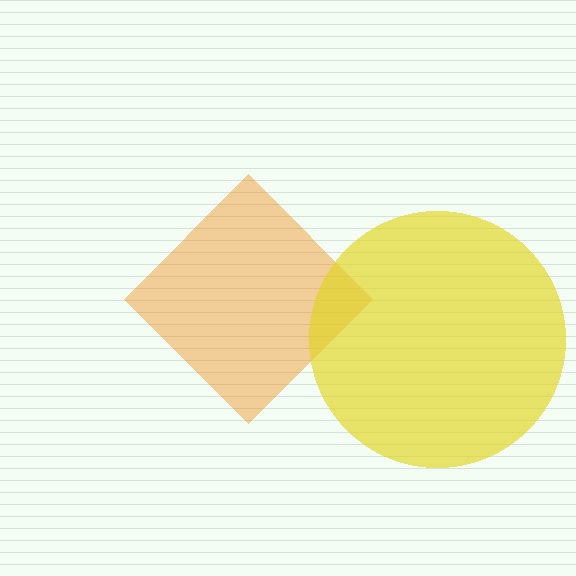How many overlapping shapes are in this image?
There are 2 overlapping shapes in the image.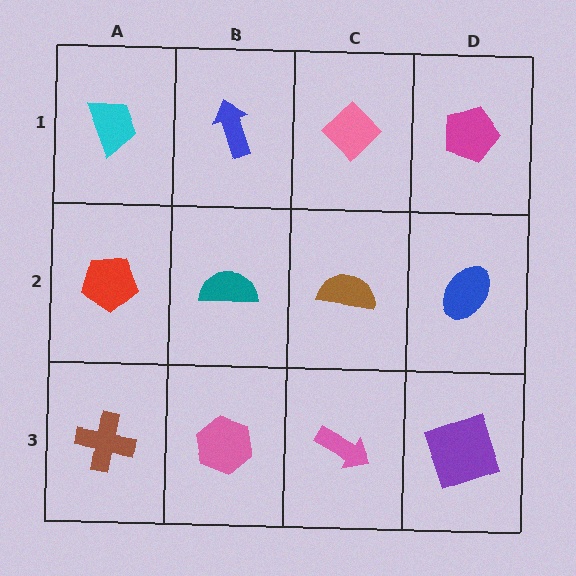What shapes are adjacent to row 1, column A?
A red pentagon (row 2, column A), a blue arrow (row 1, column B).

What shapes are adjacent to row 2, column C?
A pink diamond (row 1, column C), a pink arrow (row 3, column C), a teal semicircle (row 2, column B), a blue ellipse (row 2, column D).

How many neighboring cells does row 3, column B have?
3.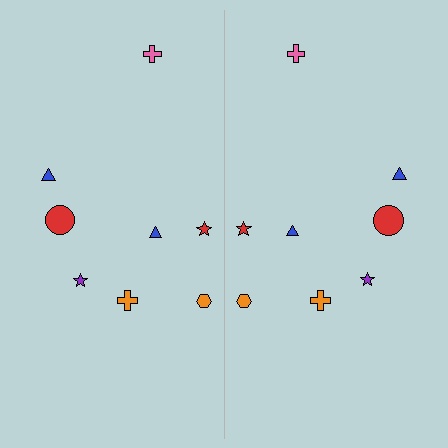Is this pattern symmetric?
Yes, this pattern has bilateral (reflection) symmetry.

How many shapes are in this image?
There are 16 shapes in this image.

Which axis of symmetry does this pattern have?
The pattern has a vertical axis of symmetry running through the center of the image.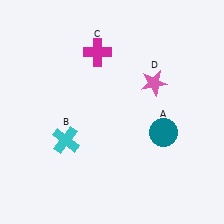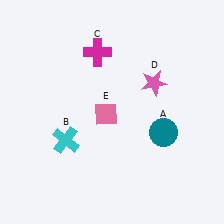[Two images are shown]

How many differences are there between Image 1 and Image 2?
There is 1 difference between the two images.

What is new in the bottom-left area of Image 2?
A pink diamond (E) was added in the bottom-left area of Image 2.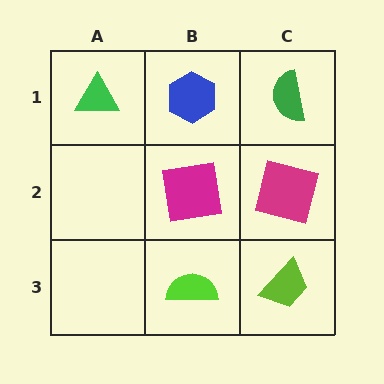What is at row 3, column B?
A lime semicircle.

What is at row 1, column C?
A green semicircle.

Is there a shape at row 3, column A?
No, that cell is empty.